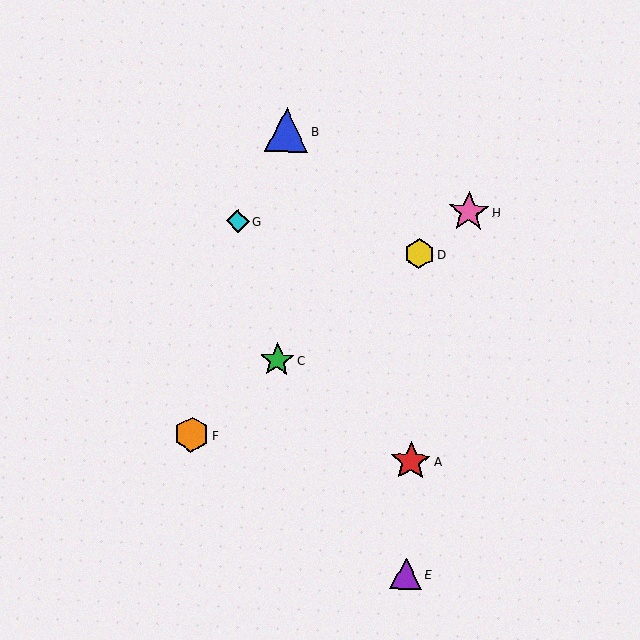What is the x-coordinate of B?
Object B is at x≈287.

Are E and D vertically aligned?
Yes, both are at x≈406.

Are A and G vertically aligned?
No, A is at x≈411 and G is at x≈238.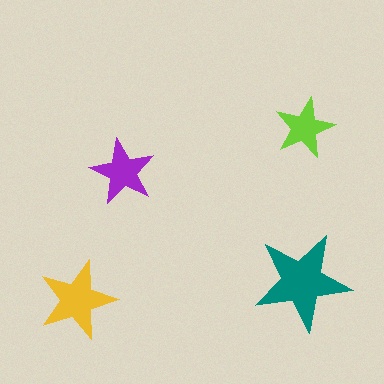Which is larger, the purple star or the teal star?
The teal one.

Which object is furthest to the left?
The yellow star is leftmost.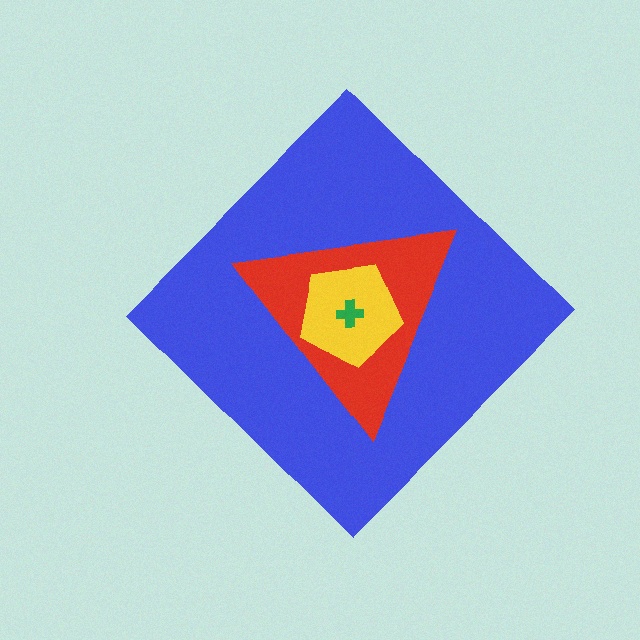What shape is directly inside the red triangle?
The yellow pentagon.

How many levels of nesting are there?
4.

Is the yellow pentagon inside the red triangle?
Yes.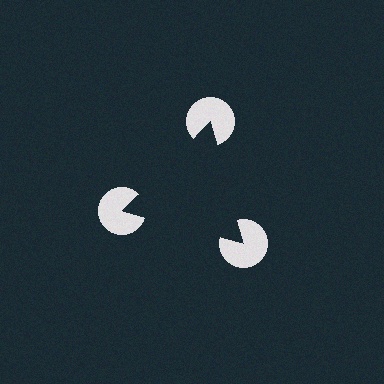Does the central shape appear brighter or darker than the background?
It typically appears slightly darker than the background, even though no actual brightness change is drawn.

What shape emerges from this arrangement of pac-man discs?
An illusory triangle — its edges are inferred from the aligned wedge cuts in the pac-man discs, not physically drawn.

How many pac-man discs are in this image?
There are 3 — one at each vertex of the illusory triangle.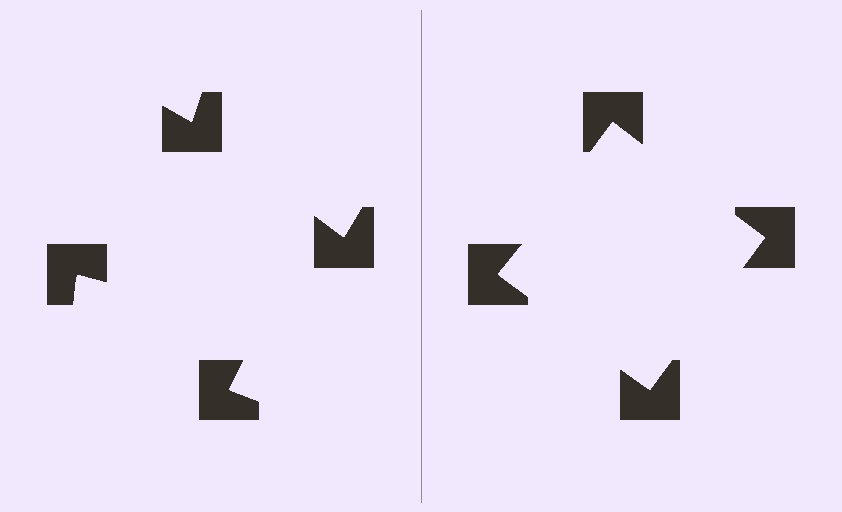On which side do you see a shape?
An illusory square appears on the right side. On the left side the wedge cuts are rotated, so no coherent shape forms.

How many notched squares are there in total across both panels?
8 — 4 on each side.